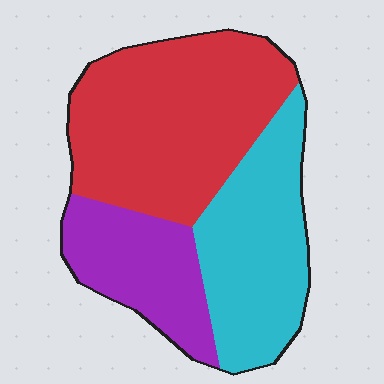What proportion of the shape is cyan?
Cyan takes up between a quarter and a half of the shape.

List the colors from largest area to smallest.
From largest to smallest: red, cyan, purple.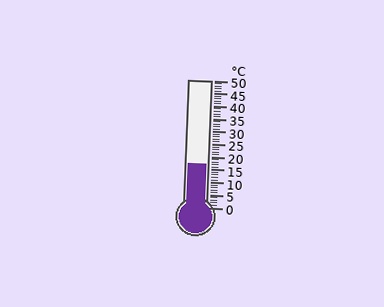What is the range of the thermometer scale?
The thermometer scale ranges from 0°C to 50°C.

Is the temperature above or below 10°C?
The temperature is above 10°C.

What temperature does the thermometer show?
The thermometer shows approximately 17°C.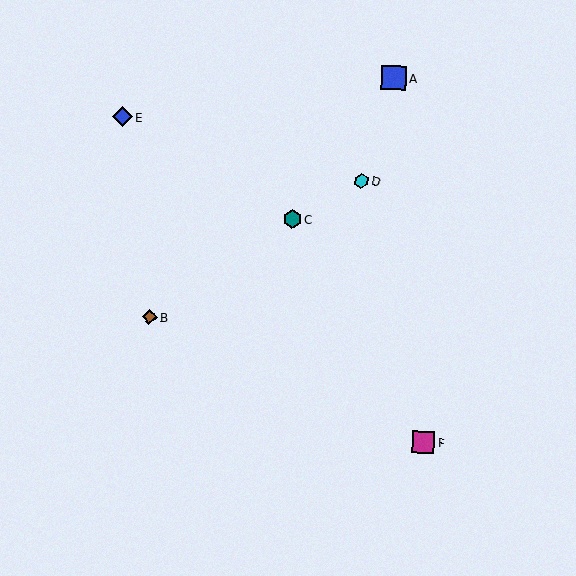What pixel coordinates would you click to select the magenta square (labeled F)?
Click at (424, 442) to select the magenta square F.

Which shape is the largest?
The blue square (labeled A) is the largest.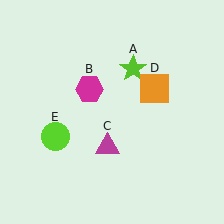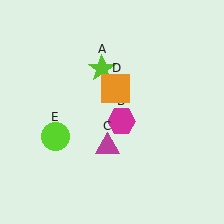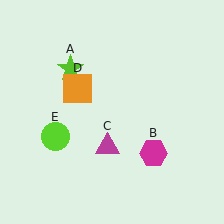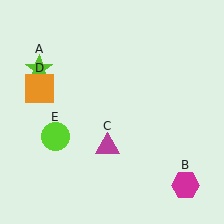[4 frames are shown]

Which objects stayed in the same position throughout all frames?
Magenta triangle (object C) and lime circle (object E) remained stationary.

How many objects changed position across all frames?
3 objects changed position: lime star (object A), magenta hexagon (object B), orange square (object D).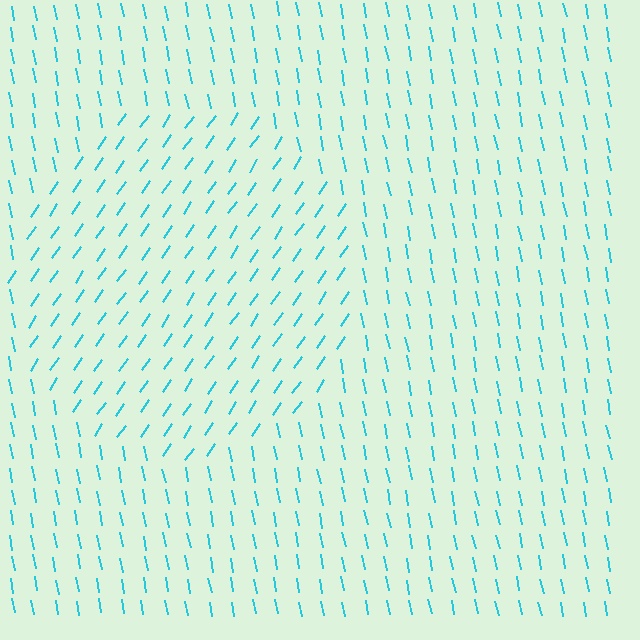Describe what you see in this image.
The image is filled with small cyan line segments. A circle region in the image has lines oriented differently from the surrounding lines, creating a visible texture boundary.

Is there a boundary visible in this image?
Yes, there is a texture boundary formed by a change in line orientation.